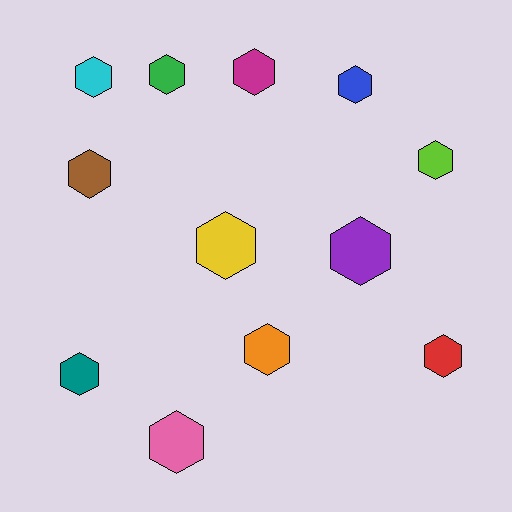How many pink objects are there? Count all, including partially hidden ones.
There is 1 pink object.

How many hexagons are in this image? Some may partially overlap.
There are 12 hexagons.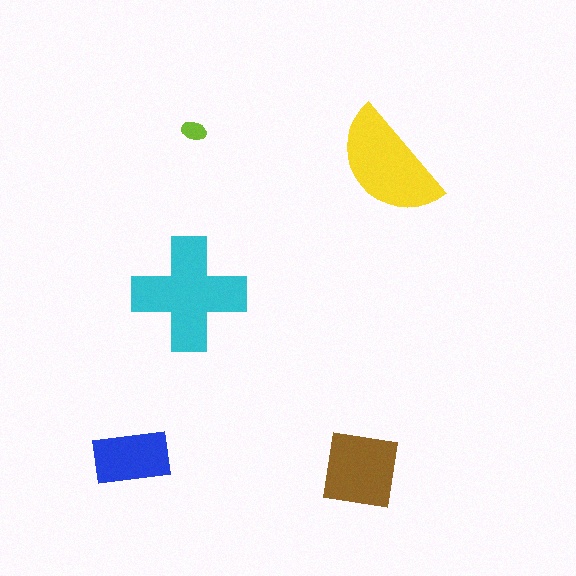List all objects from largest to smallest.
The cyan cross, the yellow semicircle, the brown square, the blue rectangle, the lime ellipse.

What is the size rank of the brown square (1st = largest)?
3rd.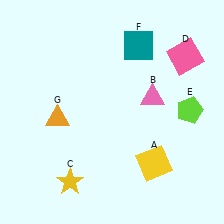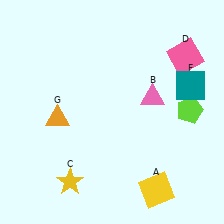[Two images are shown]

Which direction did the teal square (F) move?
The teal square (F) moved right.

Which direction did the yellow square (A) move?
The yellow square (A) moved down.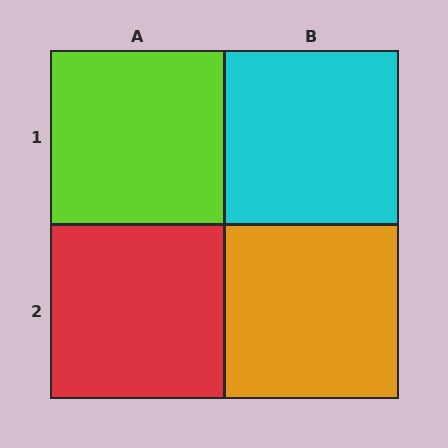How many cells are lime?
1 cell is lime.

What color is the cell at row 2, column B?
Orange.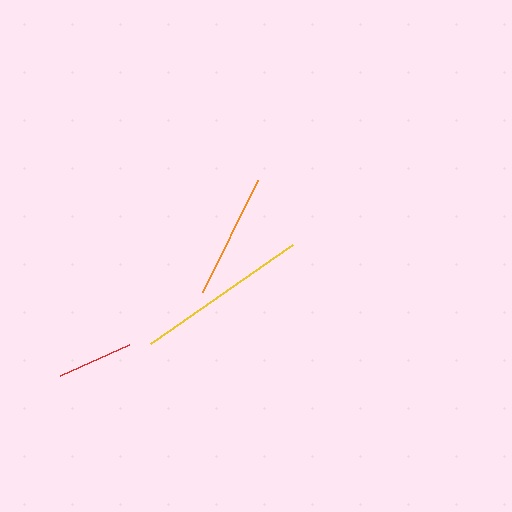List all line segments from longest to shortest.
From longest to shortest: yellow, orange, red.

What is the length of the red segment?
The red segment is approximately 76 pixels long.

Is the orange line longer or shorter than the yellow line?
The yellow line is longer than the orange line.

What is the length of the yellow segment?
The yellow segment is approximately 174 pixels long.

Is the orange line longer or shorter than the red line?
The orange line is longer than the red line.